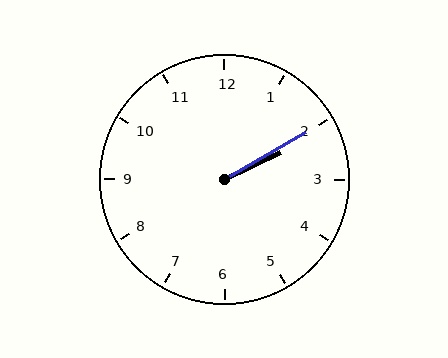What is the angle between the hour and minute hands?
Approximately 5 degrees.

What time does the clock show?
2:10.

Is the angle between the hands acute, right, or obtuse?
It is acute.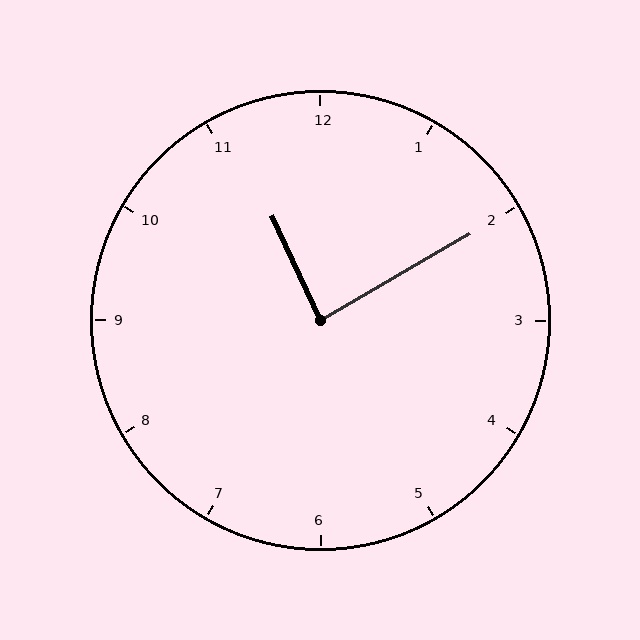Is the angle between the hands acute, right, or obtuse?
It is right.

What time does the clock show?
11:10.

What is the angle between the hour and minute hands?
Approximately 85 degrees.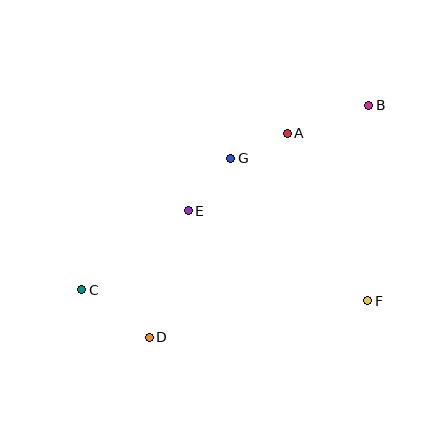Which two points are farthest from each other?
Points B and C are farthest from each other.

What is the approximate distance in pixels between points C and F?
The distance between C and F is approximately 286 pixels.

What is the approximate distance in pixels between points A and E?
The distance between A and E is approximately 126 pixels.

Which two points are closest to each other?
Points A and G are closest to each other.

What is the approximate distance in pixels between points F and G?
The distance between F and G is approximately 198 pixels.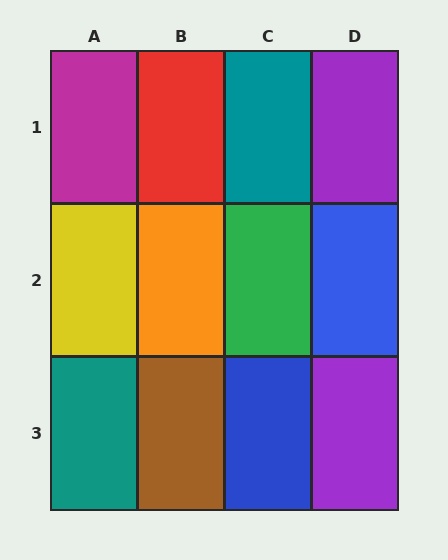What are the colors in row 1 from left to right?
Magenta, red, teal, purple.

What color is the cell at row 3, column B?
Brown.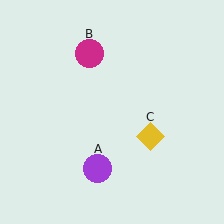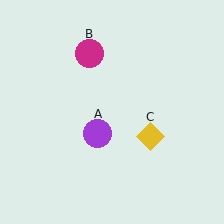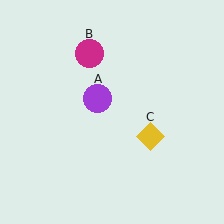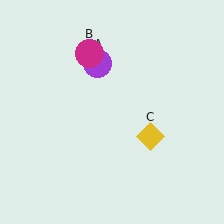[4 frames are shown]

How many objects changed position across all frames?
1 object changed position: purple circle (object A).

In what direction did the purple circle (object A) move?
The purple circle (object A) moved up.